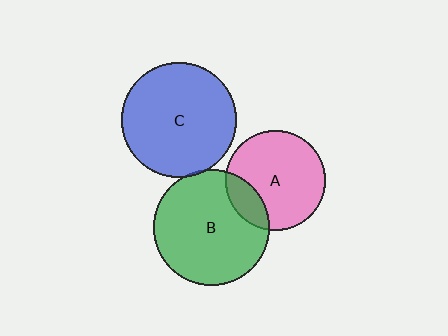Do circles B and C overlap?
Yes.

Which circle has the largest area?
Circle B (green).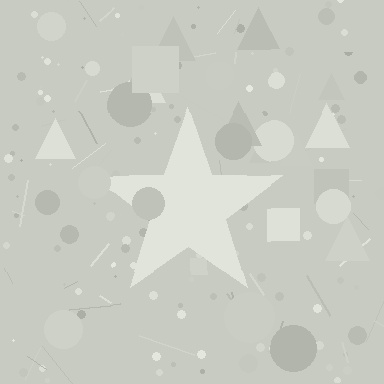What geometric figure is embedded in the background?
A star is embedded in the background.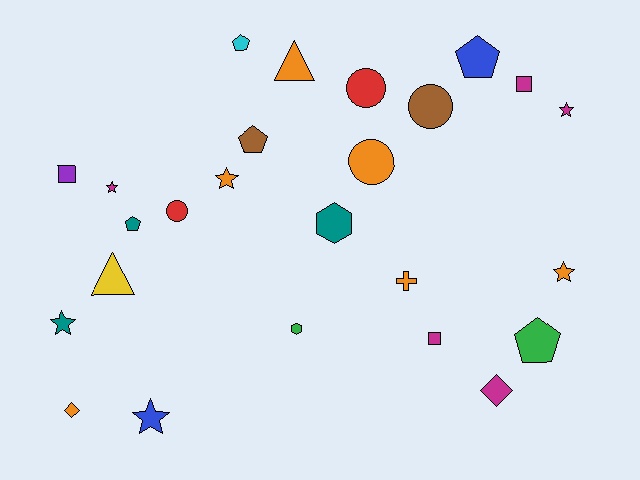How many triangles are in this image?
There are 2 triangles.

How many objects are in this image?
There are 25 objects.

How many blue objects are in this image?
There are 2 blue objects.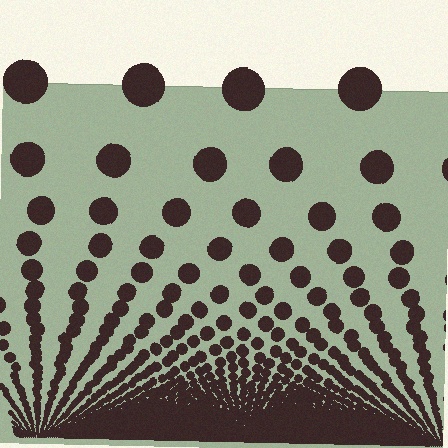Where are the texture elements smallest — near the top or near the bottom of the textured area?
Near the bottom.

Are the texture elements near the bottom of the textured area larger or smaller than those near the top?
Smaller. The gradient is inverted — elements near the bottom are smaller and denser.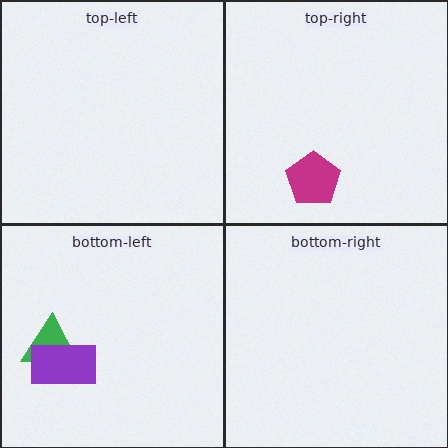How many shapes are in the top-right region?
1.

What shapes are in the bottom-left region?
The green triangle, the purple rectangle.